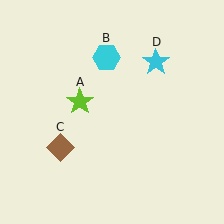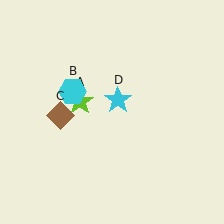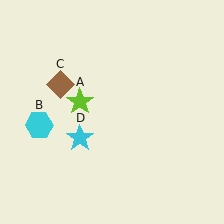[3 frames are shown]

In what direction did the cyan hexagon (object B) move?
The cyan hexagon (object B) moved down and to the left.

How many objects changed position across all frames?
3 objects changed position: cyan hexagon (object B), brown diamond (object C), cyan star (object D).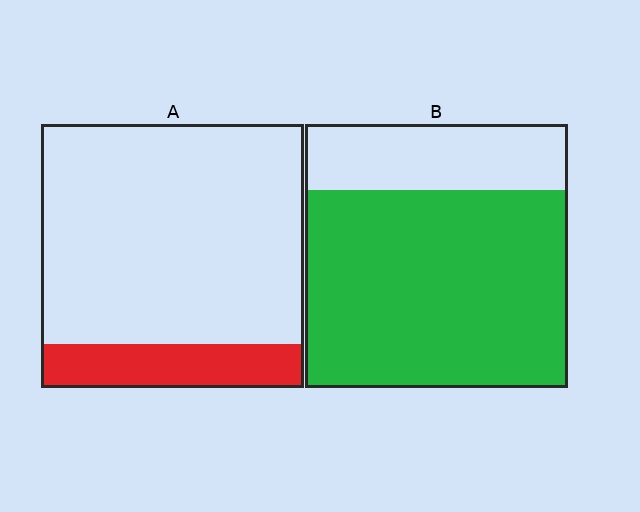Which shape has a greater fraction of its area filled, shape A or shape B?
Shape B.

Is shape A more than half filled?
No.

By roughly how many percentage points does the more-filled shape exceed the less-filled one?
By roughly 60 percentage points (B over A).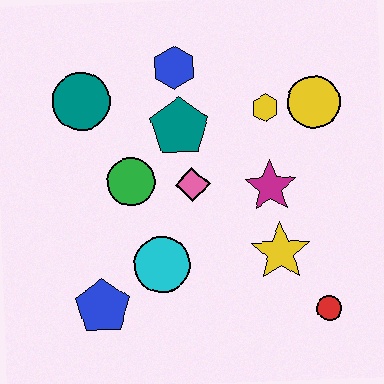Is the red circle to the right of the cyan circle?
Yes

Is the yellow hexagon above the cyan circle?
Yes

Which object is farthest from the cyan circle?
The yellow circle is farthest from the cyan circle.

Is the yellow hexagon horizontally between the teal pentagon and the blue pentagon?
No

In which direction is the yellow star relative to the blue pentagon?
The yellow star is to the right of the blue pentagon.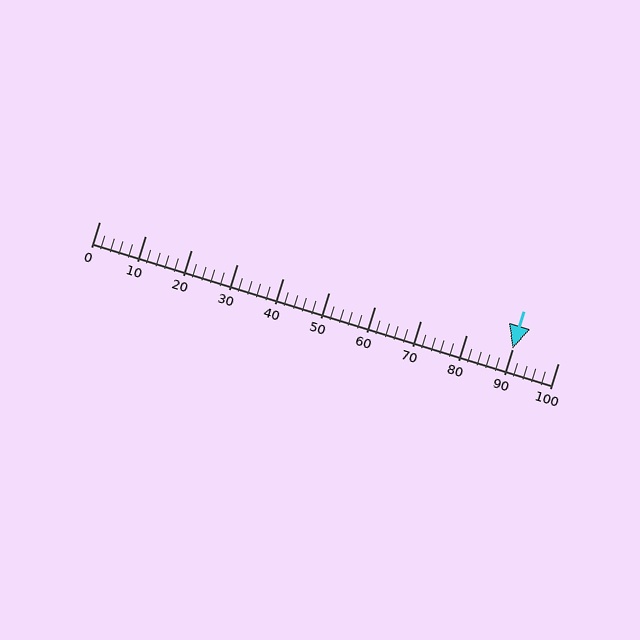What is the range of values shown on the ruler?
The ruler shows values from 0 to 100.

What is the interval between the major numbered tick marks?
The major tick marks are spaced 10 units apart.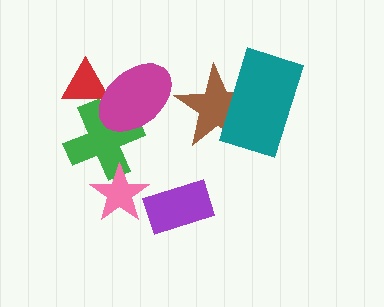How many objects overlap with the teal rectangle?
1 object overlaps with the teal rectangle.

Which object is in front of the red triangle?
The magenta ellipse is in front of the red triangle.